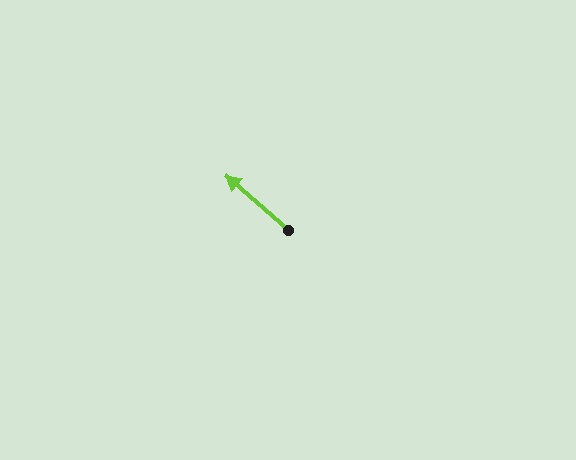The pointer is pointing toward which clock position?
Roughly 10 o'clock.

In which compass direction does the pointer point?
Northwest.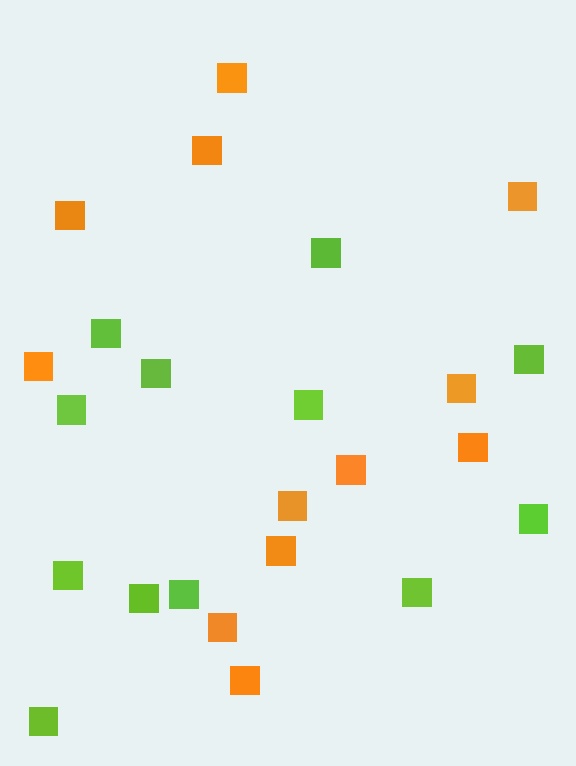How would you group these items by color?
There are 2 groups: one group of orange squares (12) and one group of lime squares (12).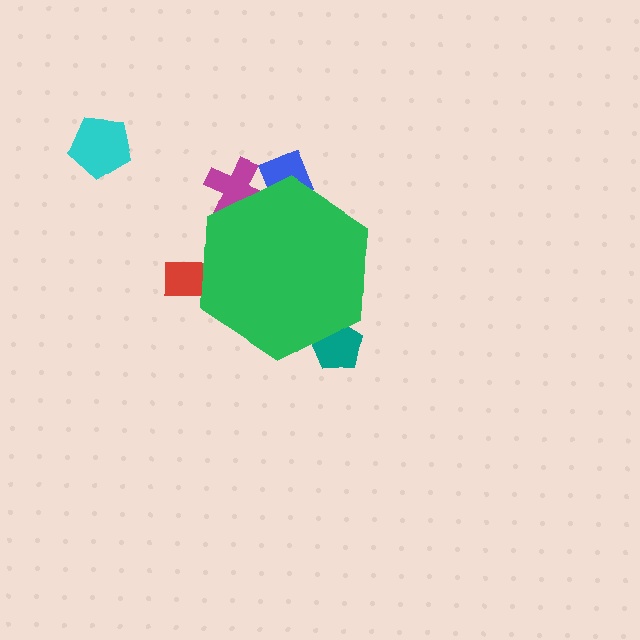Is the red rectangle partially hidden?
Yes, the red rectangle is partially hidden behind the green hexagon.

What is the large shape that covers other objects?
A green hexagon.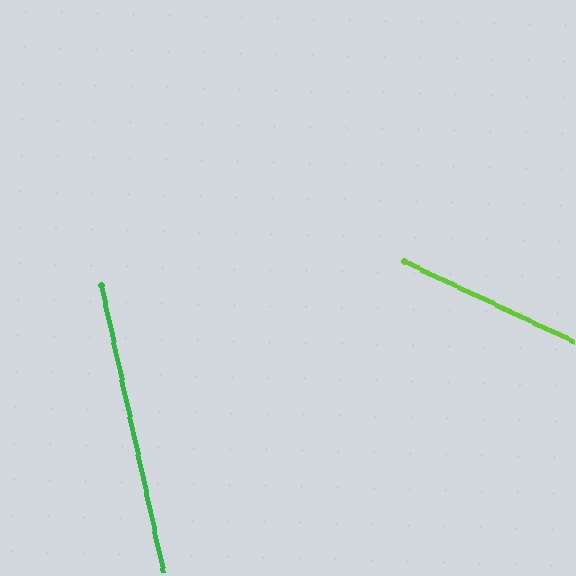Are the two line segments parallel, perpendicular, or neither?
Neither parallel nor perpendicular — they differ by about 53°.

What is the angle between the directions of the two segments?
Approximately 53 degrees.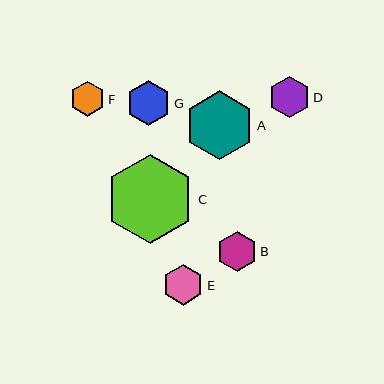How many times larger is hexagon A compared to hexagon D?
Hexagon A is approximately 1.7 times the size of hexagon D.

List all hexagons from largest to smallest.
From largest to smallest: C, A, G, D, E, B, F.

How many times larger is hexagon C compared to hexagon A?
Hexagon C is approximately 1.3 times the size of hexagon A.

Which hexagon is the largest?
Hexagon C is the largest with a size of approximately 89 pixels.